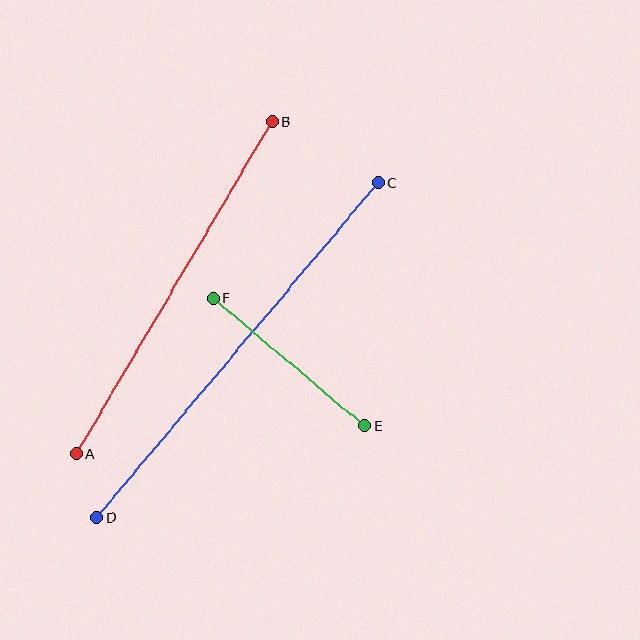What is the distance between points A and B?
The distance is approximately 385 pixels.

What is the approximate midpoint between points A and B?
The midpoint is at approximately (174, 288) pixels.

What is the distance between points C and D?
The distance is approximately 437 pixels.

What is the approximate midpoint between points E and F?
The midpoint is at approximately (289, 362) pixels.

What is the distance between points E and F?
The distance is approximately 198 pixels.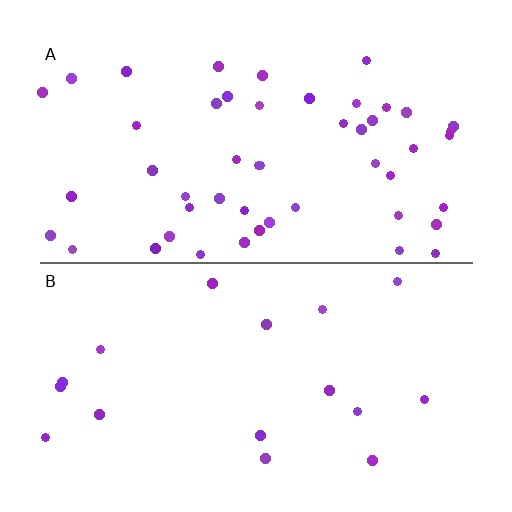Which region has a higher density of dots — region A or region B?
A (the top).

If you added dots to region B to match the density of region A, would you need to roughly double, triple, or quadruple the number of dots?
Approximately triple.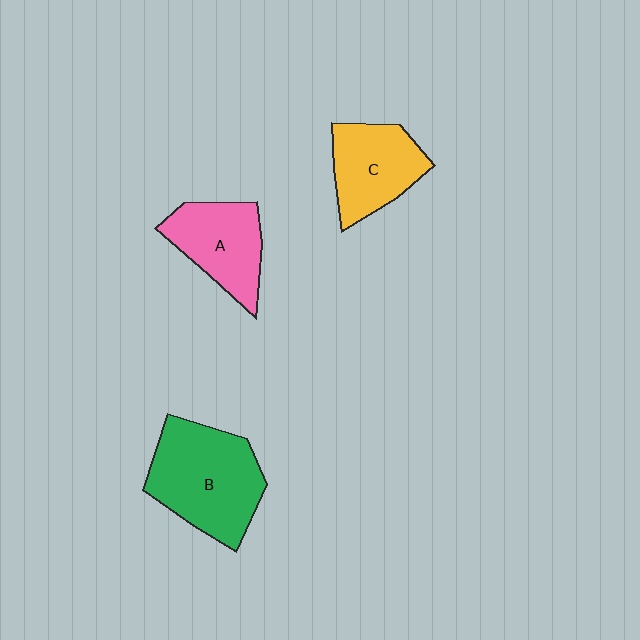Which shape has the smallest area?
Shape A (pink).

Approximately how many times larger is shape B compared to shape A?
Approximately 1.5 times.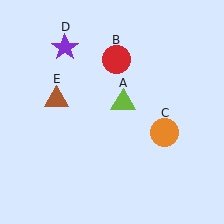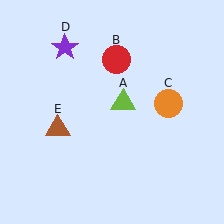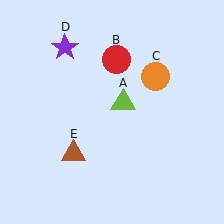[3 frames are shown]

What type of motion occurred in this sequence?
The orange circle (object C), brown triangle (object E) rotated counterclockwise around the center of the scene.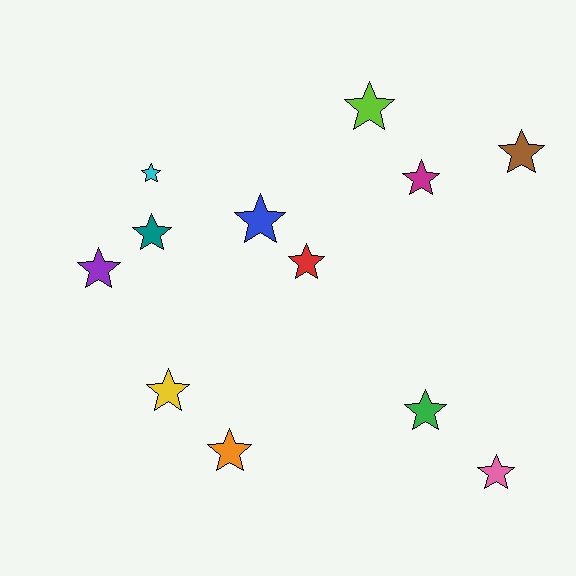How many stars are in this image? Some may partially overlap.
There are 12 stars.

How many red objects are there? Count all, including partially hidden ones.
There is 1 red object.